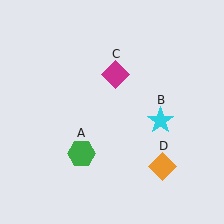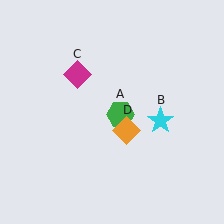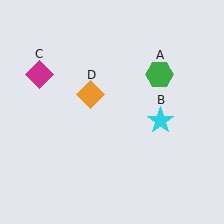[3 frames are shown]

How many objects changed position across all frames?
3 objects changed position: green hexagon (object A), magenta diamond (object C), orange diamond (object D).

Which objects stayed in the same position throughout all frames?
Cyan star (object B) remained stationary.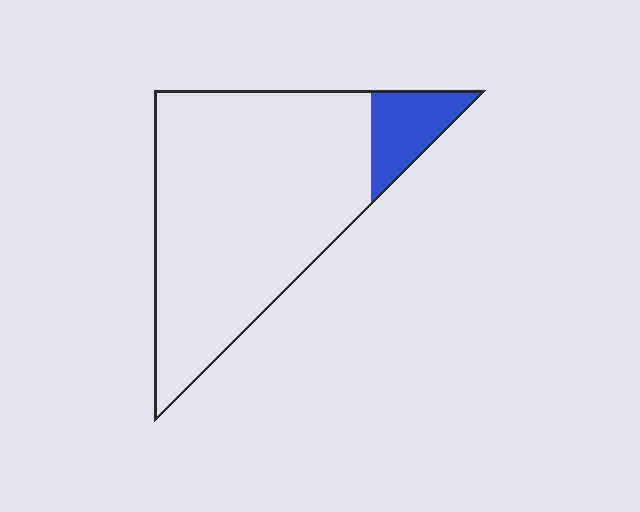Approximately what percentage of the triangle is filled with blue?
Approximately 10%.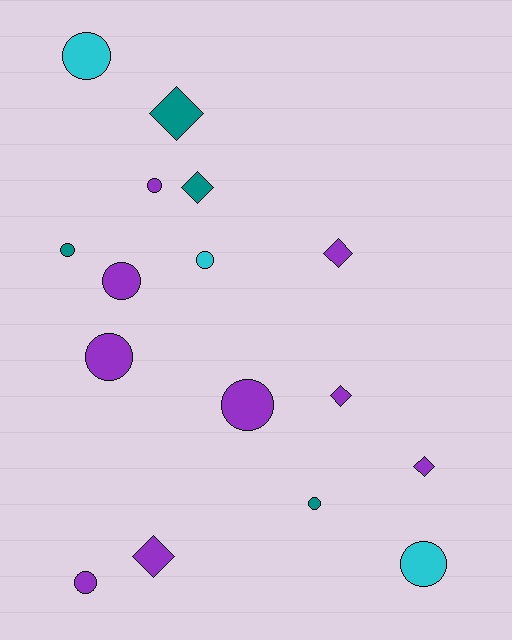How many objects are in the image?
There are 16 objects.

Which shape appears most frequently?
Circle, with 10 objects.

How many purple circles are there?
There are 5 purple circles.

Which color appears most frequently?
Purple, with 9 objects.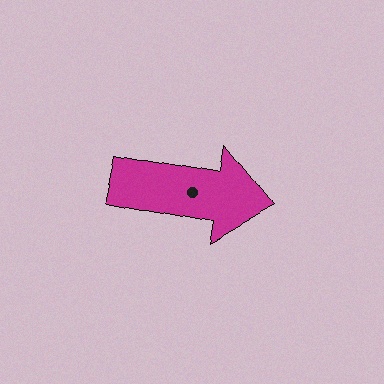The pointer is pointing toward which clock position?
Roughly 3 o'clock.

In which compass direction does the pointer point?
East.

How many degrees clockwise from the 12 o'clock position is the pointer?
Approximately 101 degrees.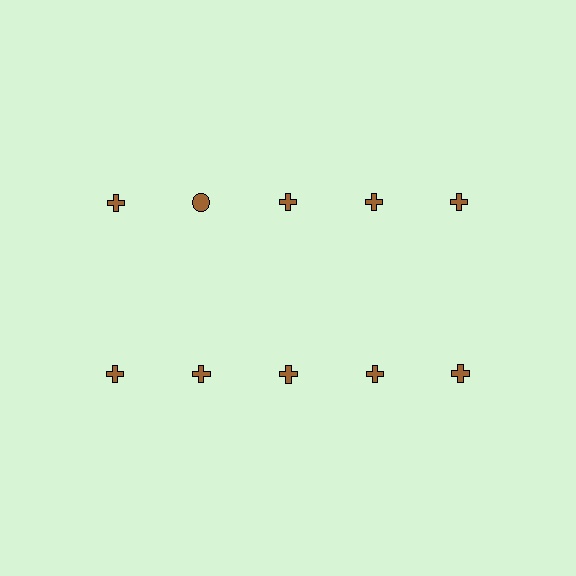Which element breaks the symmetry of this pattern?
The brown circle in the top row, second from left column breaks the symmetry. All other shapes are brown crosses.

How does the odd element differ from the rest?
It has a different shape: circle instead of cross.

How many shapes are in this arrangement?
There are 10 shapes arranged in a grid pattern.